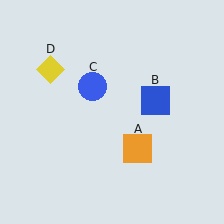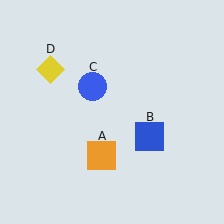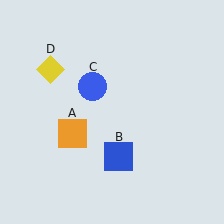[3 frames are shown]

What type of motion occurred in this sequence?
The orange square (object A), blue square (object B) rotated clockwise around the center of the scene.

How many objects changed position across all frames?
2 objects changed position: orange square (object A), blue square (object B).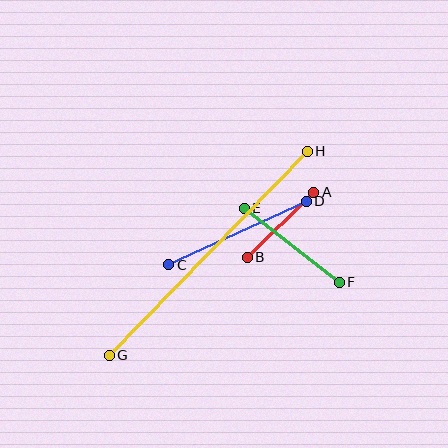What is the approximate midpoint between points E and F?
The midpoint is at approximately (292, 245) pixels.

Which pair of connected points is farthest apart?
Points G and H are farthest apart.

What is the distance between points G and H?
The distance is approximately 284 pixels.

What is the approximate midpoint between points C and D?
The midpoint is at approximately (238, 233) pixels.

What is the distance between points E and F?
The distance is approximately 120 pixels.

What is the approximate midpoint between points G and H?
The midpoint is at approximately (208, 253) pixels.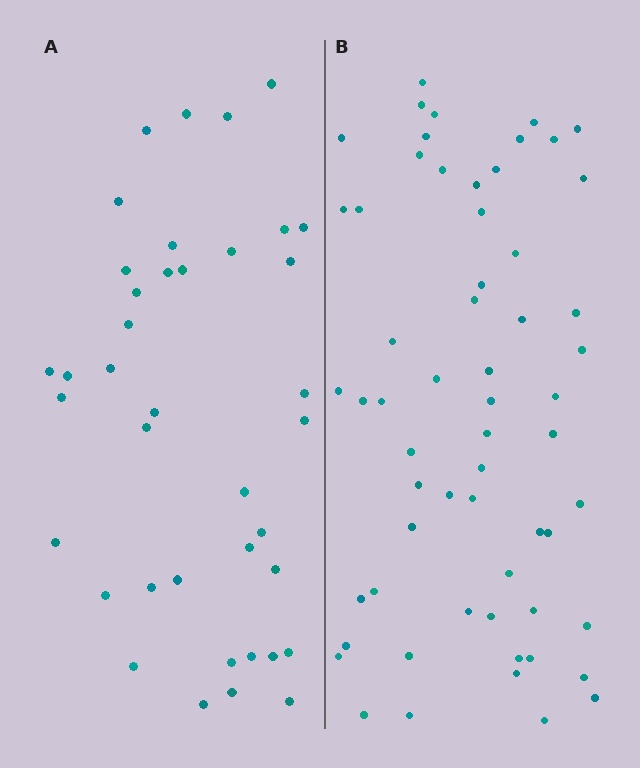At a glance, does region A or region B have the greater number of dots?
Region B (the right region) has more dots.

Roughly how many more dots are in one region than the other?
Region B has approximately 20 more dots than region A.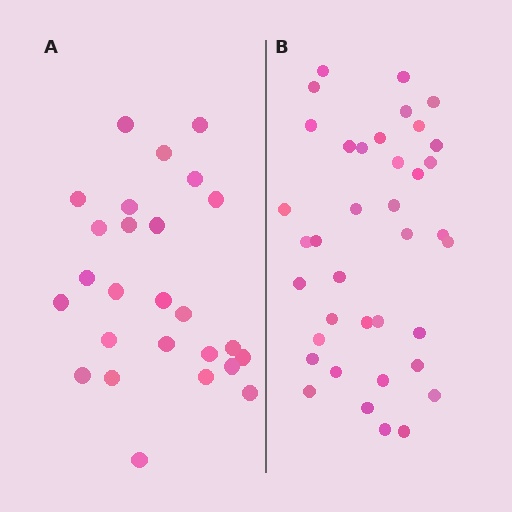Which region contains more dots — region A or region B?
Region B (the right region) has more dots.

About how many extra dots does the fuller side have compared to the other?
Region B has roughly 12 or so more dots than region A.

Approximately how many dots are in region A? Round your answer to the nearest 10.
About 30 dots. (The exact count is 26, which rounds to 30.)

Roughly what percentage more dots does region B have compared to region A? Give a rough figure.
About 45% more.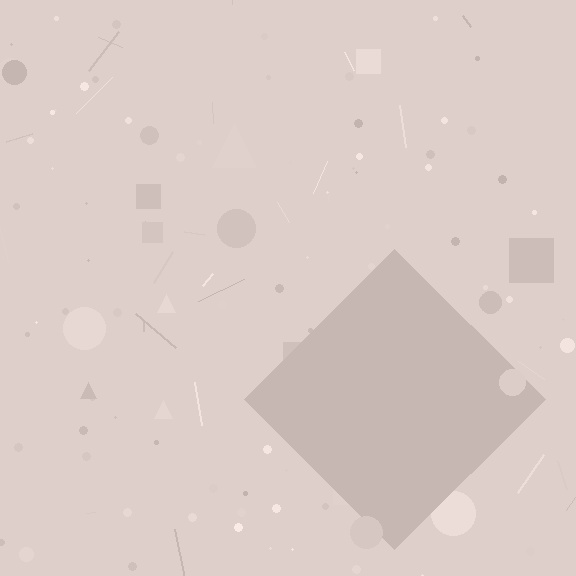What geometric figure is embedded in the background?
A diamond is embedded in the background.